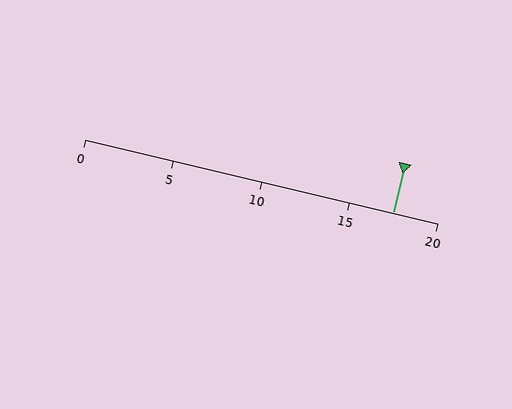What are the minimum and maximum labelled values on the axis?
The axis runs from 0 to 20.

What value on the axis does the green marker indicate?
The marker indicates approximately 17.5.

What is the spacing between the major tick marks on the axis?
The major ticks are spaced 5 apart.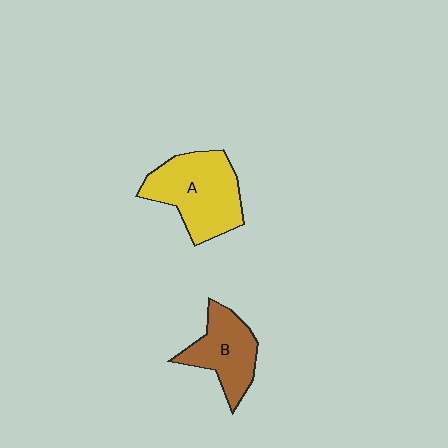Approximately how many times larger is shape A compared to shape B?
Approximately 1.4 times.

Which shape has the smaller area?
Shape B (brown).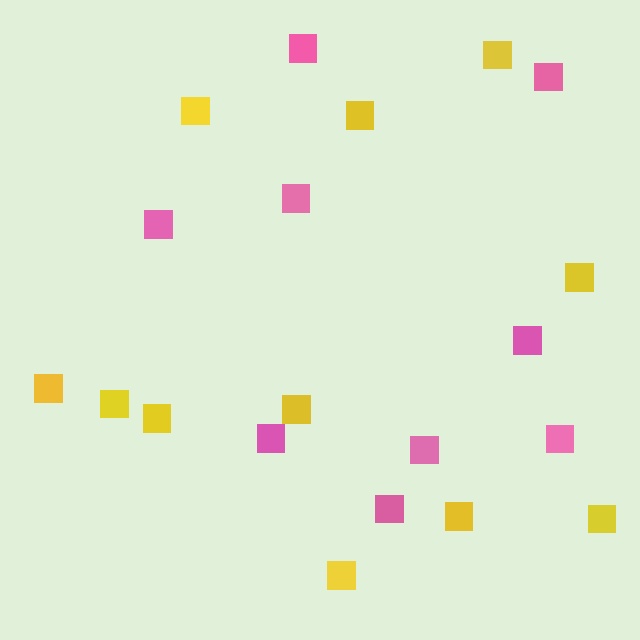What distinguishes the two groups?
There are 2 groups: one group of pink squares (9) and one group of yellow squares (11).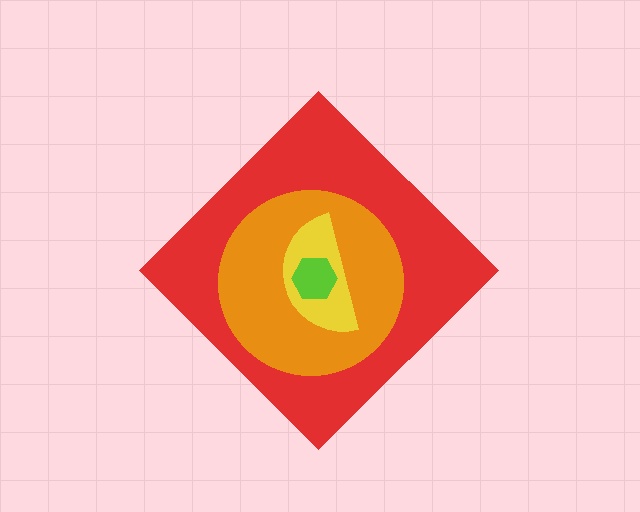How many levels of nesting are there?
4.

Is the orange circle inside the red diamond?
Yes.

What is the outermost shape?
The red diamond.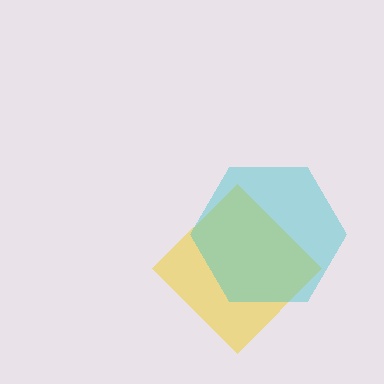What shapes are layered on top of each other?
The layered shapes are: a yellow diamond, a cyan hexagon.